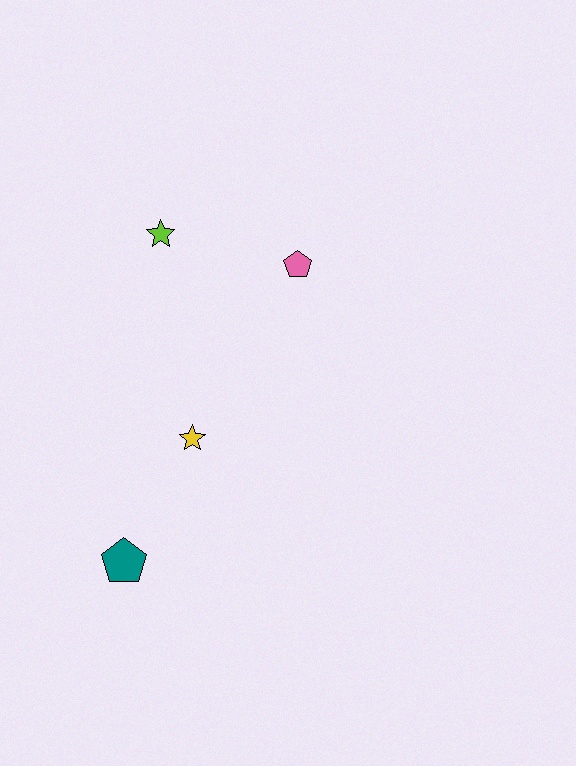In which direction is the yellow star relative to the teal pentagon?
The yellow star is above the teal pentagon.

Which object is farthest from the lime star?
The teal pentagon is farthest from the lime star.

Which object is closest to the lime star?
The pink pentagon is closest to the lime star.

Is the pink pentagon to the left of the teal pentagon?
No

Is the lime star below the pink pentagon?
No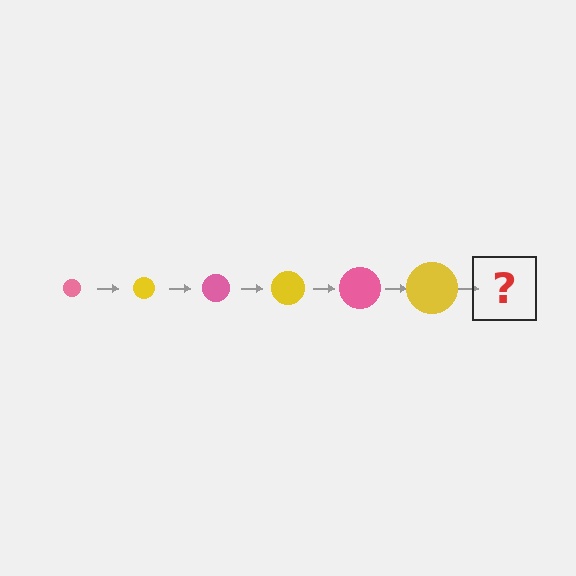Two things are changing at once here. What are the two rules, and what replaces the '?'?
The two rules are that the circle grows larger each step and the color cycles through pink and yellow. The '?' should be a pink circle, larger than the previous one.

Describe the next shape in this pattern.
It should be a pink circle, larger than the previous one.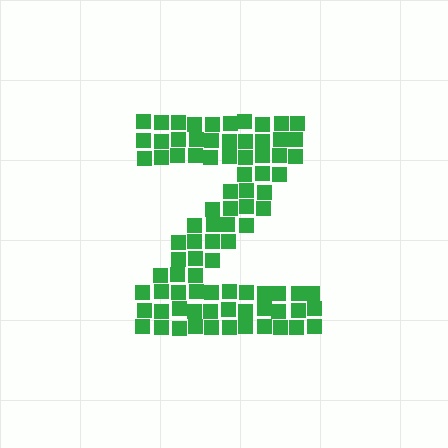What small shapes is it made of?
It is made of small squares.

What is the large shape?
The large shape is the letter Z.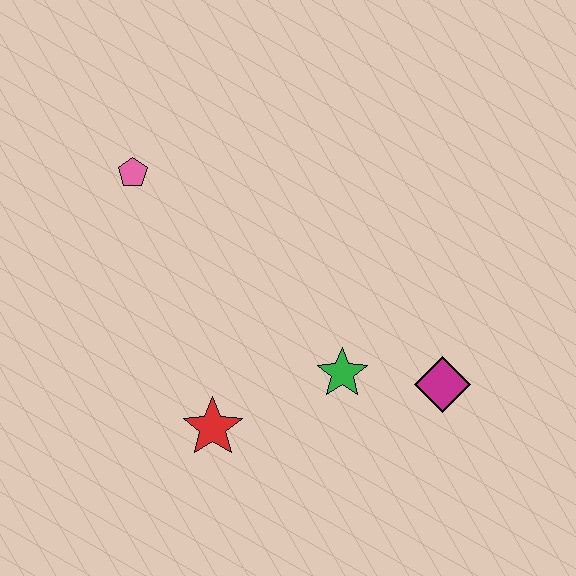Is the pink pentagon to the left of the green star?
Yes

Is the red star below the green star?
Yes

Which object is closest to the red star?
The green star is closest to the red star.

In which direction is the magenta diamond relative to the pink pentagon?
The magenta diamond is to the right of the pink pentagon.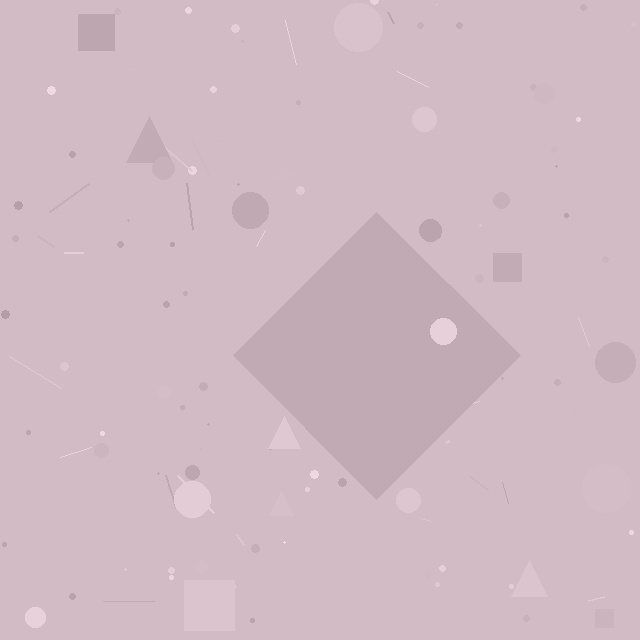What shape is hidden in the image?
A diamond is hidden in the image.